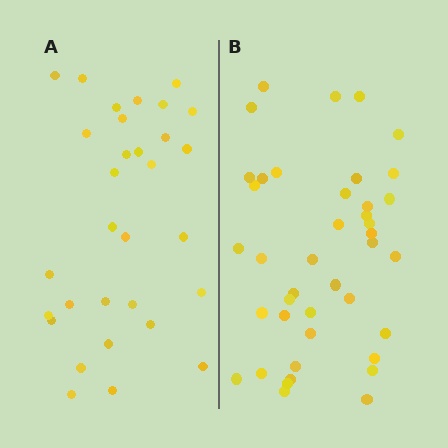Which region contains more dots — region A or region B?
Region B (the right region) has more dots.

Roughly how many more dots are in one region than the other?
Region B has roughly 10 or so more dots than region A.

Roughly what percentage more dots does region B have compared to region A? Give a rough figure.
About 30% more.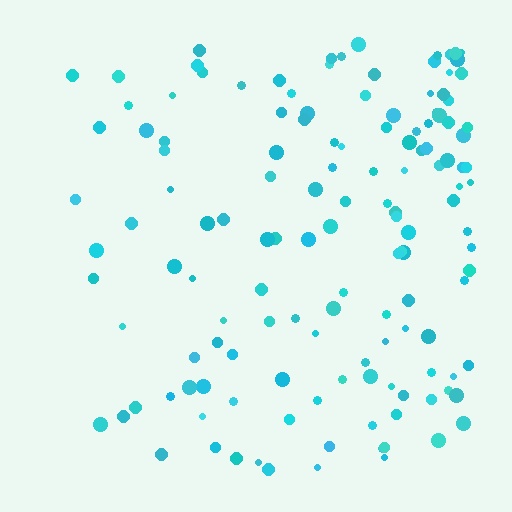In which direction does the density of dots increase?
From left to right, with the right side densest.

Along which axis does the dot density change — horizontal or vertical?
Horizontal.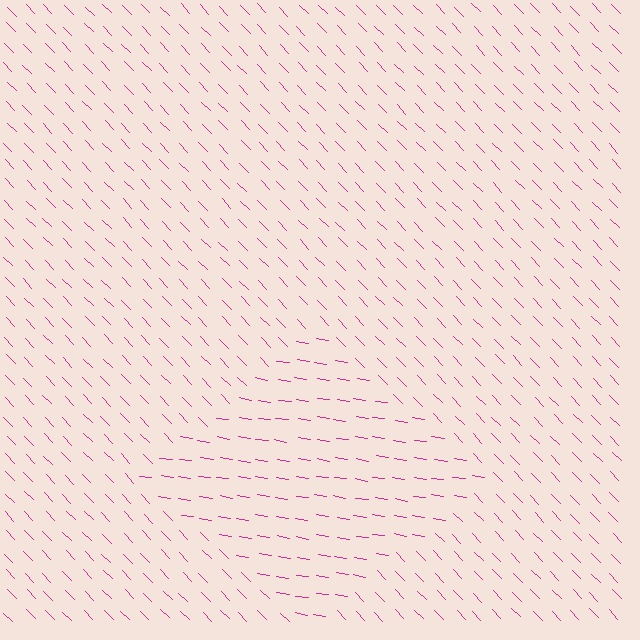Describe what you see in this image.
The image is filled with small magenta line segments. A diamond region in the image has lines oriented differently from the surrounding lines, creating a visible texture boundary.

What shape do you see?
I see a diamond.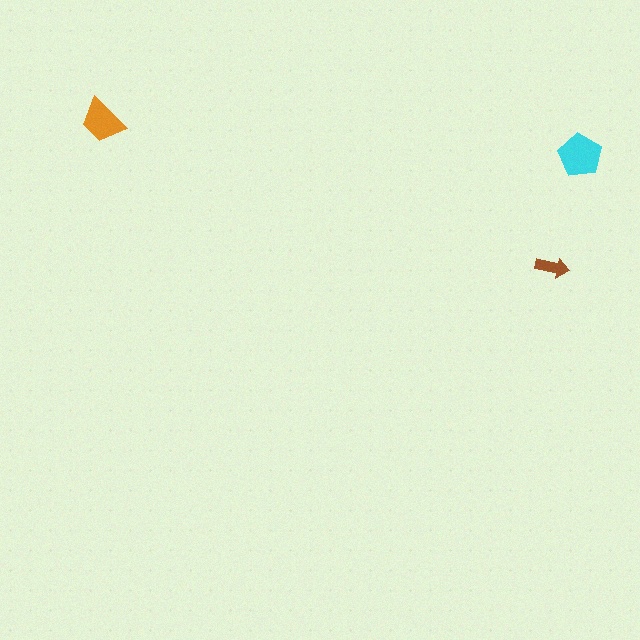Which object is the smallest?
The brown arrow.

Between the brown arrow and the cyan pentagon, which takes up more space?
The cyan pentagon.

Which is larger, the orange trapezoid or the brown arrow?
The orange trapezoid.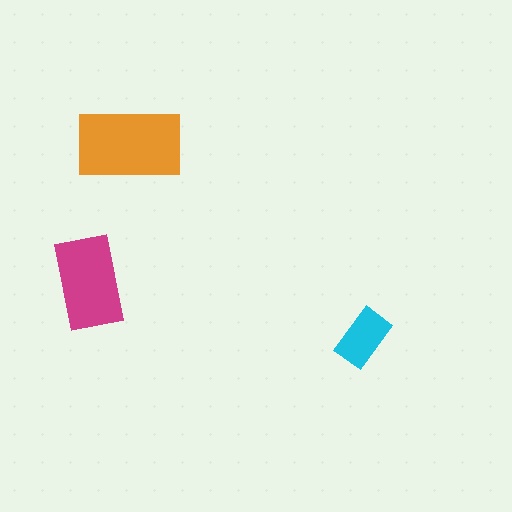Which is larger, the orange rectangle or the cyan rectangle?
The orange one.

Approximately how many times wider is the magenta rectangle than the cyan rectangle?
About 1.5 times wider.